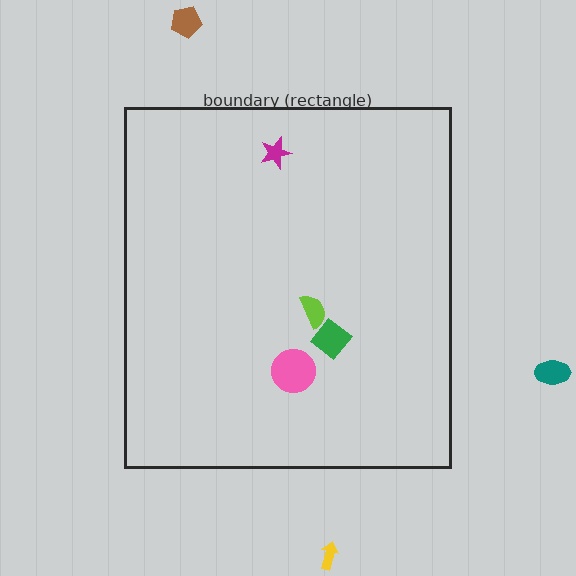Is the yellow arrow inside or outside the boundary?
Outside.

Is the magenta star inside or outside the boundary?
Inside.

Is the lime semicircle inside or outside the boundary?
Inside.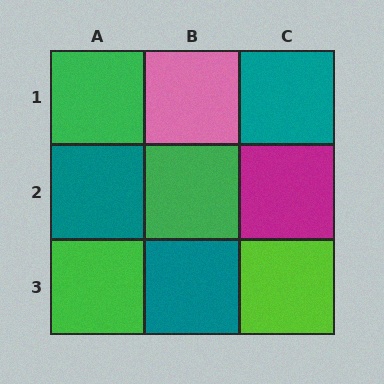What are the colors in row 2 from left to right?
Teal, green, magenta.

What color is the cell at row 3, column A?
Green.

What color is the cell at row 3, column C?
Lime.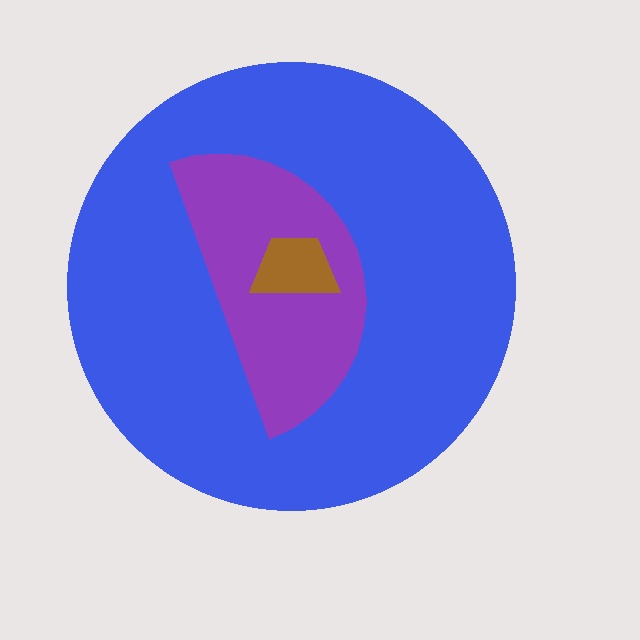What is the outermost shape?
The blue circle.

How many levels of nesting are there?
3.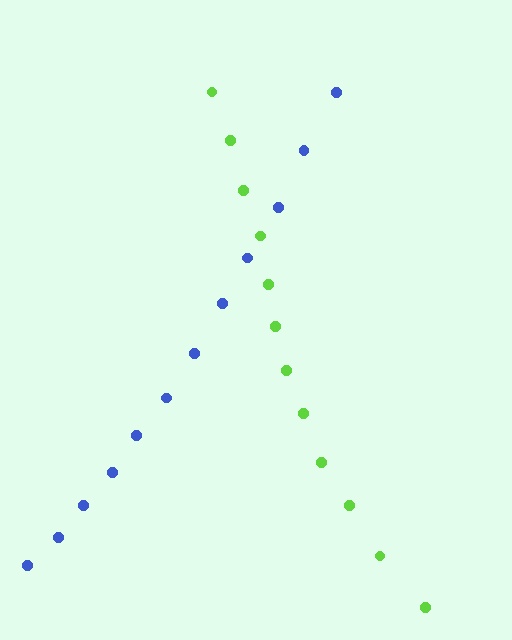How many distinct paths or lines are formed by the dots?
There are 2 distinct paths.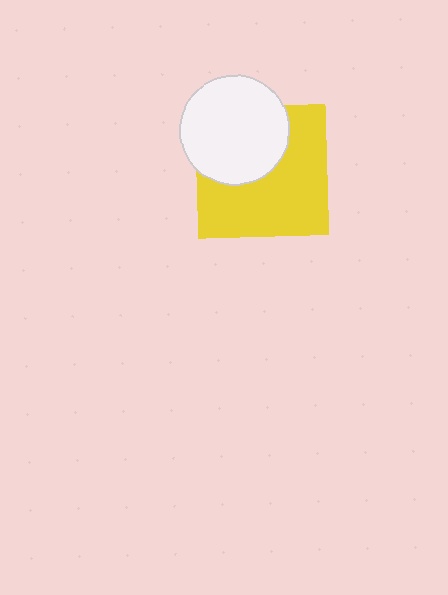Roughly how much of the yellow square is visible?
About half of it is visible (roughly 62%).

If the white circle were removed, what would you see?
You would see the complete yellow square.